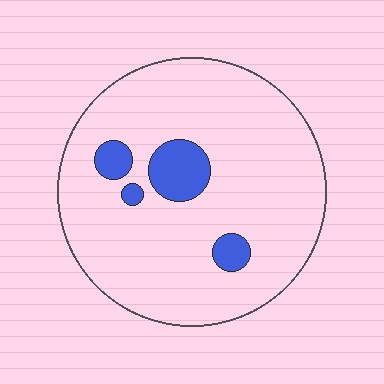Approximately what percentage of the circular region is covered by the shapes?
Approximately 10%.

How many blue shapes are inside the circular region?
4.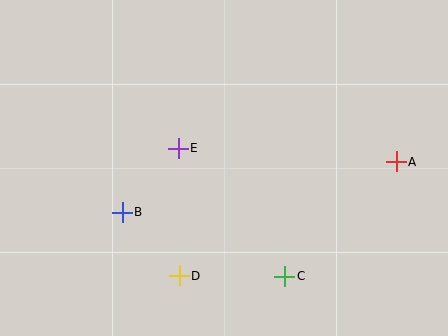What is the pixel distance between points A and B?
The distance between A and B is 278 pixels.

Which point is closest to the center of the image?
Point E at (178, 148) is closest to the center.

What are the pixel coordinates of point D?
Point D is at (179, 276).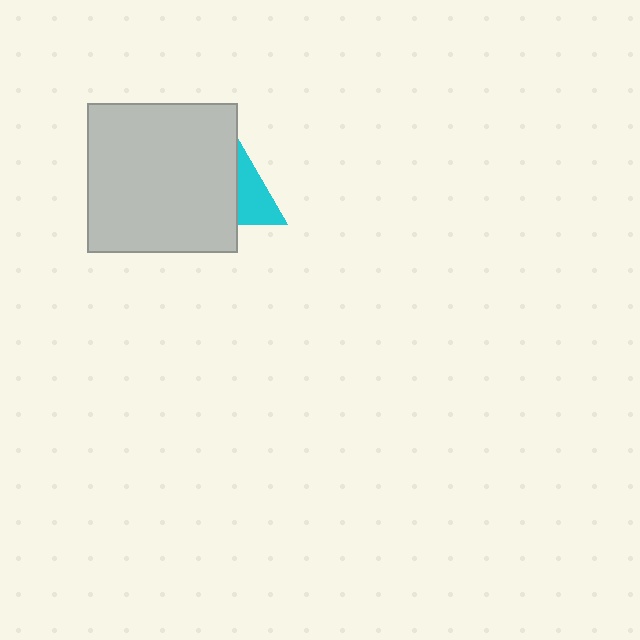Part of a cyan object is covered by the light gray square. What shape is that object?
It is a triangle.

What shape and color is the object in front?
The object in front is a light gray square.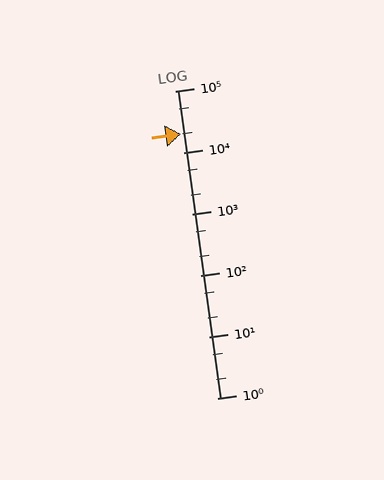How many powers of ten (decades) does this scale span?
The scale spans 5 decades, from 1 to 100000.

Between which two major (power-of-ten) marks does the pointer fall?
The pointer is between 10000 and 100000.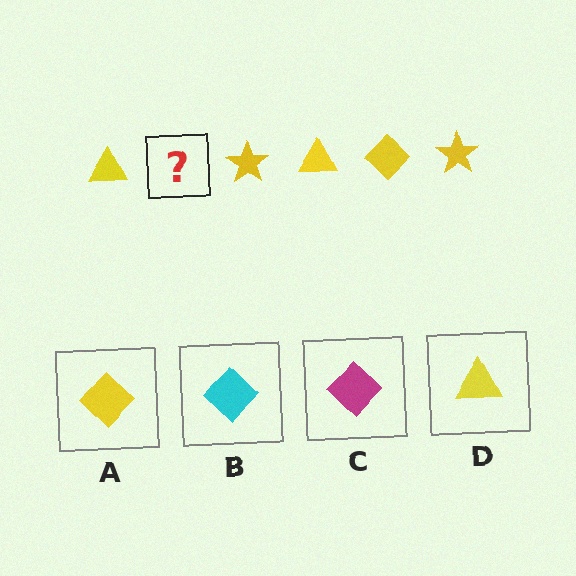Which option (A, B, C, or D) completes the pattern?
A.